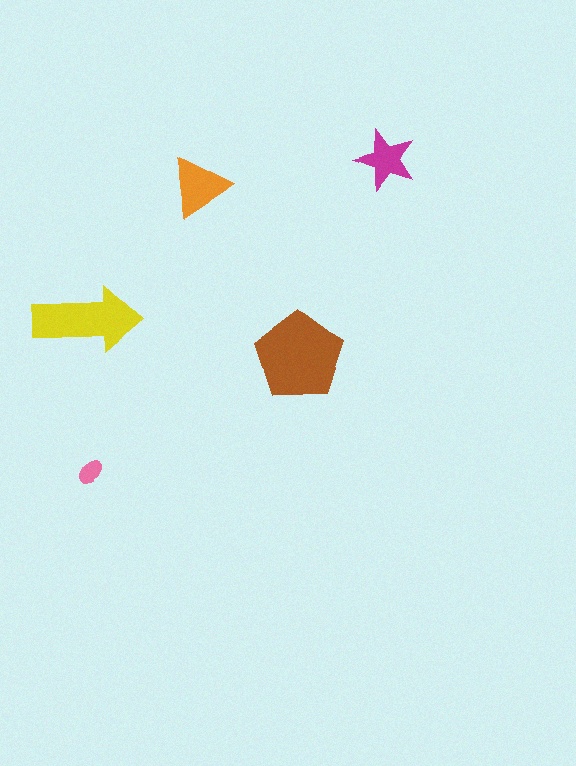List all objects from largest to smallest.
The brown pentagon, the yellow arrow, the orange triangle, the magenta star, the pink ellipse.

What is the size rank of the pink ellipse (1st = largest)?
5th.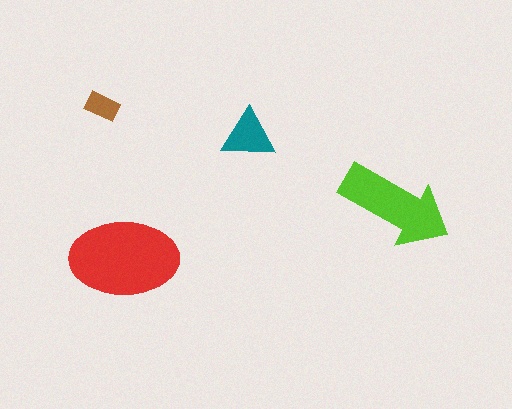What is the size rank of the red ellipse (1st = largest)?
1st.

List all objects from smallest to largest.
The brown rectangle, the teal triangle, the lime arrow, the red ellipse.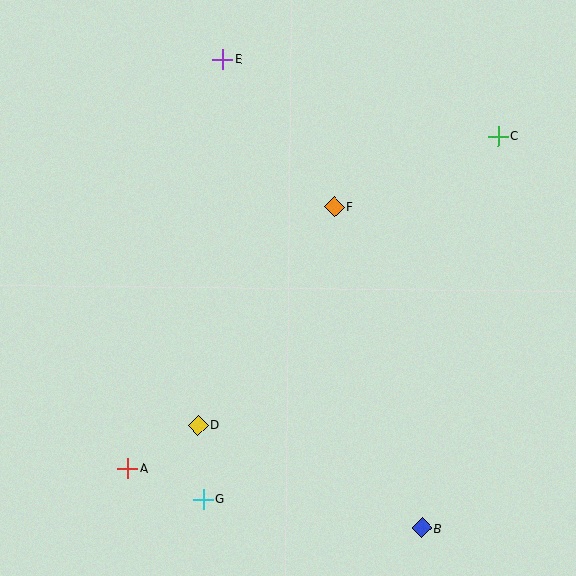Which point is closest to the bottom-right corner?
Point B is closest to the bottom-right corner.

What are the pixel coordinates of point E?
Point E is at (223, 60).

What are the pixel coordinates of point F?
Point F is at (334, 207).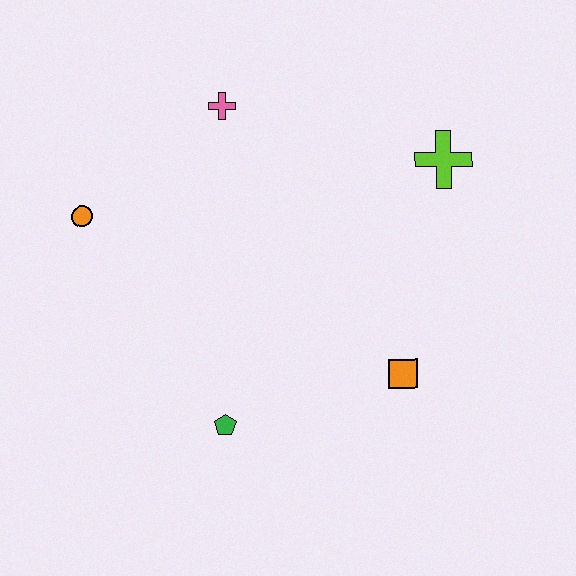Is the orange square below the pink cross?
Yes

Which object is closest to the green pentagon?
The orange square is closest to the green pentagon.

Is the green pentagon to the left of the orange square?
Yes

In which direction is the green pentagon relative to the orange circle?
The green pentagon is below the orange circle.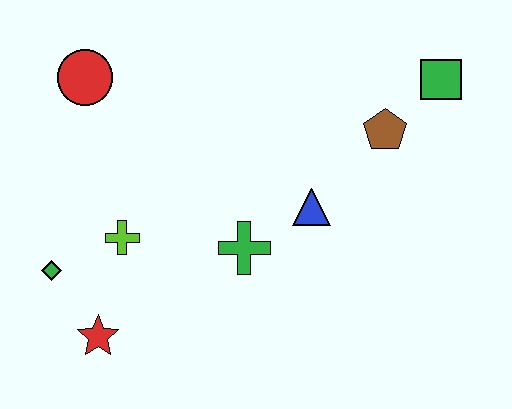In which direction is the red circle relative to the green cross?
The red circle is above the green cross.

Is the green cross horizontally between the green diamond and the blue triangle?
Yes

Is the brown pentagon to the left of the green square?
Yes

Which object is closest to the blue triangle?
The green cross is closest to the blue triangle.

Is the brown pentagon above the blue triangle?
Yes